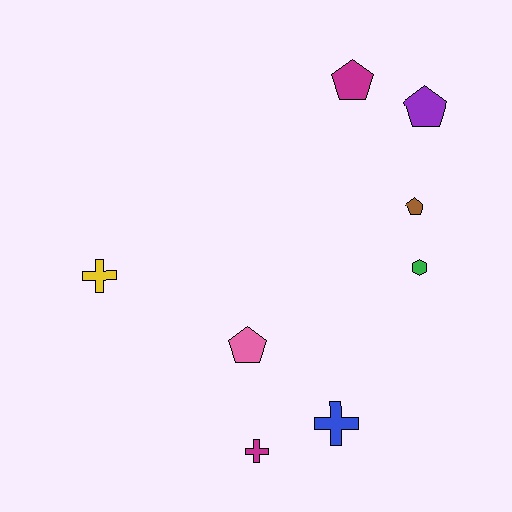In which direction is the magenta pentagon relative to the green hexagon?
The magenta pentagon is above the green hexagon.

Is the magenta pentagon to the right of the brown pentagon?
No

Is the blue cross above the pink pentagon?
No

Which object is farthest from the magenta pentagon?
The magenta cross is farthest from the magenta pentagon.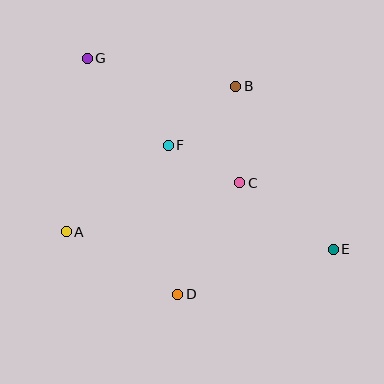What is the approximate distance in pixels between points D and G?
The distance between D and G is approximately 253 pixels.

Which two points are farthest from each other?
Points E and G are farthest from each other.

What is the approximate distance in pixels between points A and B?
The distance between A and B is approximately 223 pixels.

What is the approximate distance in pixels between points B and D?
The distance between B and D is approximately 216 pixels.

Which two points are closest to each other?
Points C and F are closest to each other.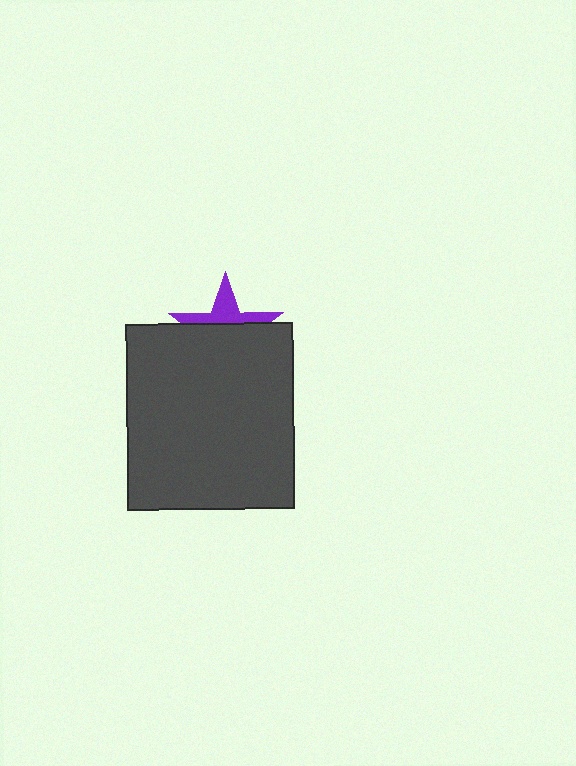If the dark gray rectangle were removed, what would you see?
You would see the complete purple star.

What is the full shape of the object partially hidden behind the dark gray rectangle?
The partially hidden object is a purple star.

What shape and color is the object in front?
The object in front is a dark gray rectangle.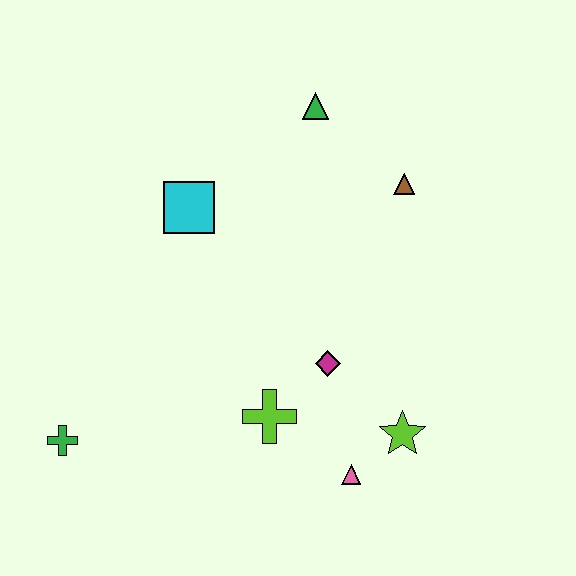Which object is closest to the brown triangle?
The green triangle is closest to the brown triangle.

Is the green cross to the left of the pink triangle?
Yes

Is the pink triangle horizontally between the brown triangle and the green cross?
Yes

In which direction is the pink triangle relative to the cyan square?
The pink triangle is below the cyan square.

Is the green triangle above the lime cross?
Yes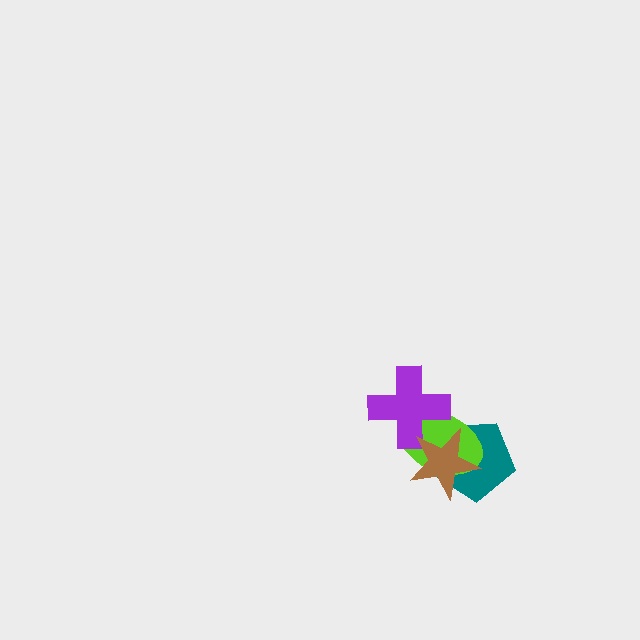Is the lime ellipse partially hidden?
Yes, it is partially covered by another shape.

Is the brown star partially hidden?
No, no other shape covers it.